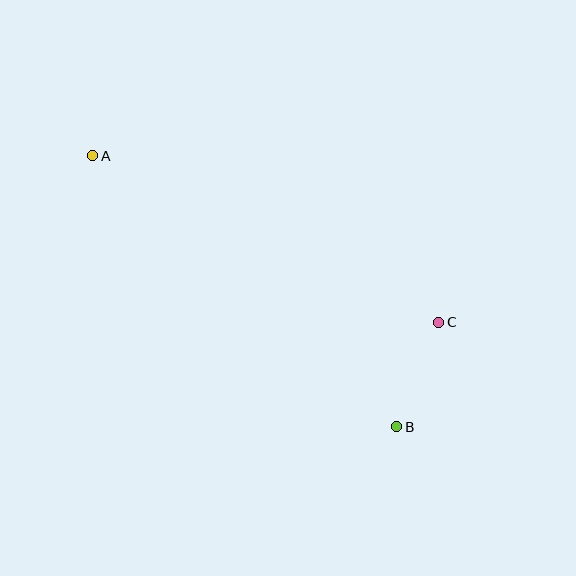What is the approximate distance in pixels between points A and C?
The distance between A and C is approximately 384 pixels.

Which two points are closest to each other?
Points B and C are closest to each other.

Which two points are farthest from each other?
Points A and B are farthest from each other.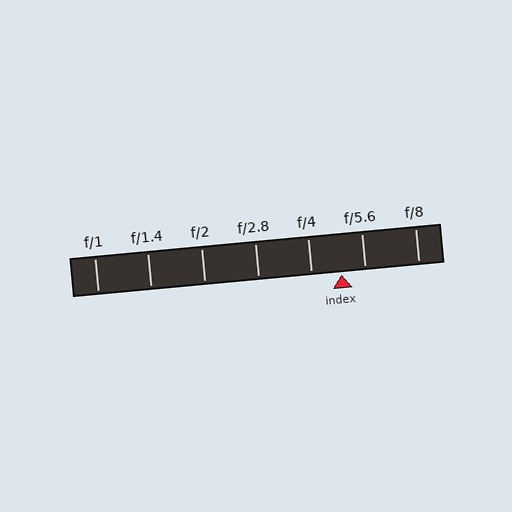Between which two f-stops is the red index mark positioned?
The index mark is between f/4 and f/5.6.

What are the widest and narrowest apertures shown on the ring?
The widest aperture shown is f/1 and the narrowest is f/8.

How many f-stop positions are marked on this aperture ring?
There are 7 f-stop positions marked.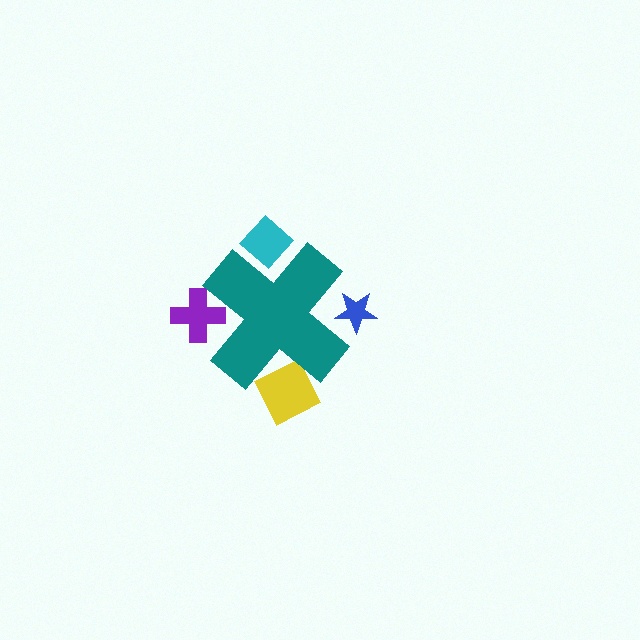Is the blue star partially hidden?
Yes, the blue star is partially hidden behind the teal cross.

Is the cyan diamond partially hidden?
Yes, the cyan diamond is partially hidden behind the teal cross.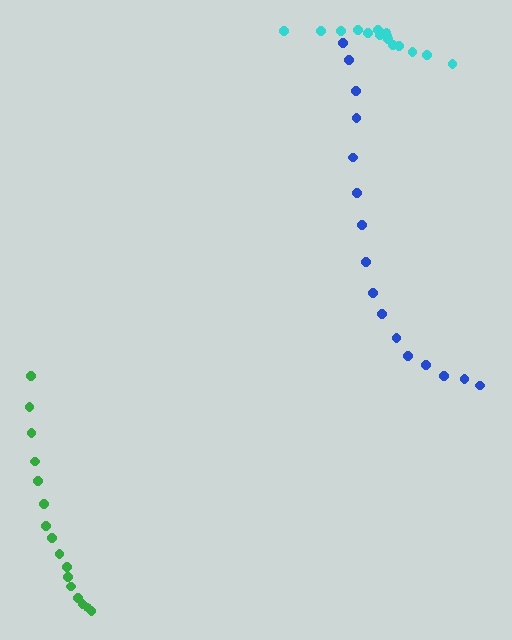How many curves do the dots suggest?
There are 3 distinct paths.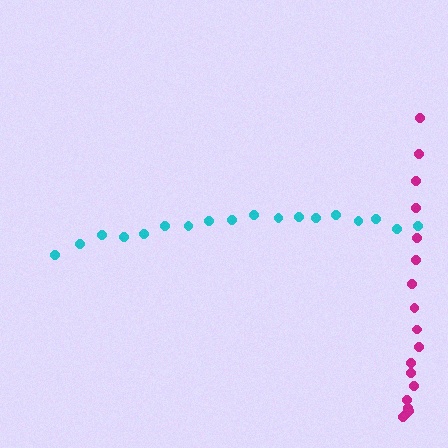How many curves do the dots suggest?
There are 2 distinct paths.